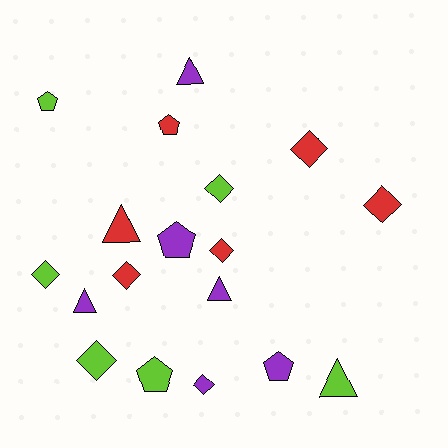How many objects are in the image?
There are 18 objects.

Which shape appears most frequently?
Diamond, with 8 objects.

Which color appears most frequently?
Purple, with 6 objects.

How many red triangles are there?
There is 1 red triangle.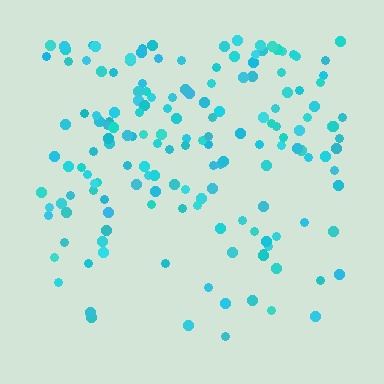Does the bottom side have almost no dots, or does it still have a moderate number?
Still a moderate number, just noticeably fewer than the top.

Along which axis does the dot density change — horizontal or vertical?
Vertical.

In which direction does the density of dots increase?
From bottom to top, with the top side densest.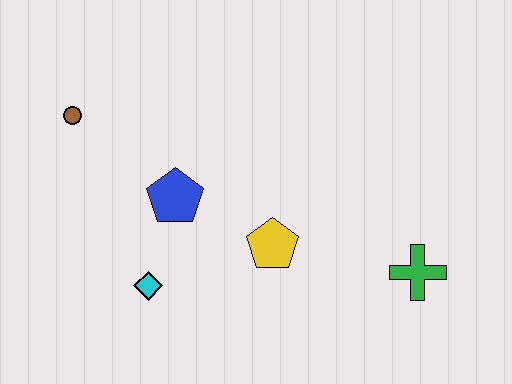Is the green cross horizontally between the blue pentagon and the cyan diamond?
No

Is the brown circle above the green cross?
Yes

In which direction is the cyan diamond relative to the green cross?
The cyan diamond is to the left of the green cross.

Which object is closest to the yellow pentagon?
The blue pentagon is closest to the yellow pentagon.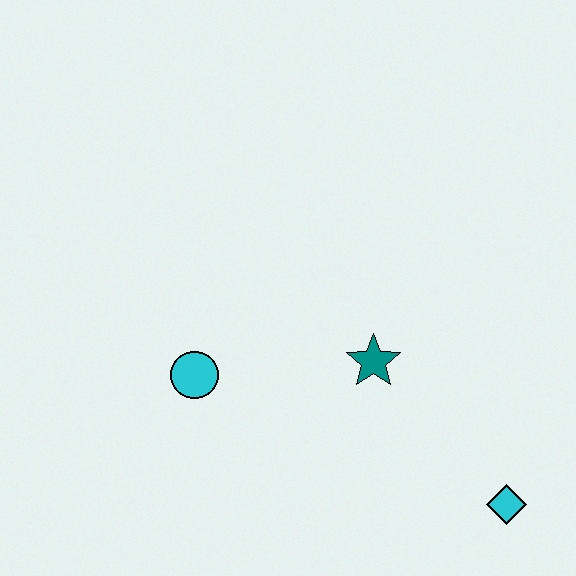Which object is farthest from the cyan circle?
The cyan diamond is farthest from the cyan circle.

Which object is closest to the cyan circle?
The teal star is closest to the cyan circle.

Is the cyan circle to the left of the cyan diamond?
Yes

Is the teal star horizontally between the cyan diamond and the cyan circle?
Yes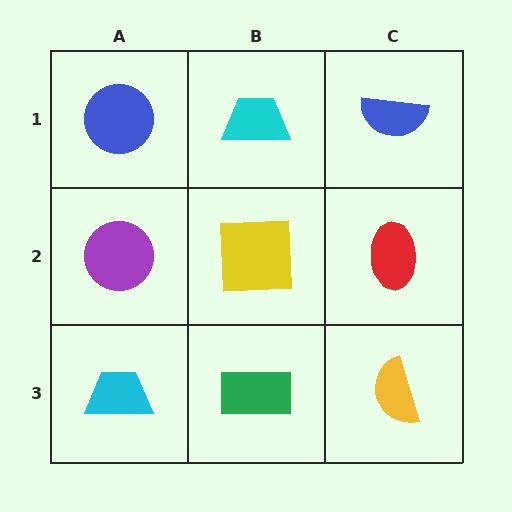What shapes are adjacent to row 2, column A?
A blue circle (row 1, column A), a cyan trapezoid (row 3, column A), a yellow square (row 2, column B).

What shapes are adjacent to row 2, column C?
A blue semicircle (row 1, column C), a yellow semicircle (row 3, column C), a yellow square (row 2, column B).